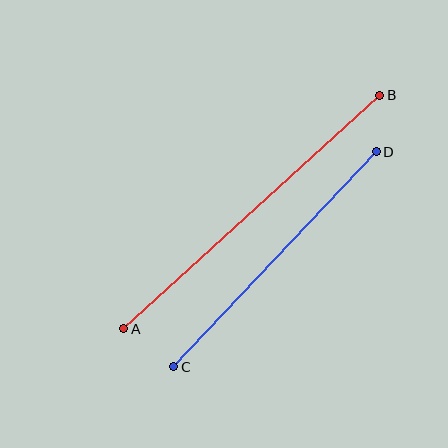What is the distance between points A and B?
The distance is approximately 347 pixels.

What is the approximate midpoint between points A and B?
The midpoint is at approximately (252, 212) pixels.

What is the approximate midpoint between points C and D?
The midpoint is at approximately (275, 259) pixels.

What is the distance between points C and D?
The distance is approximately 295 pixels.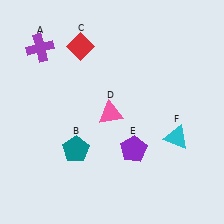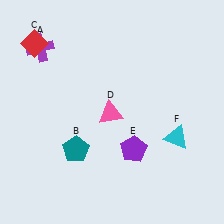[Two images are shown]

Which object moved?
The red diamond (C) moved left.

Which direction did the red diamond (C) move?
The red diamond (C) moved left.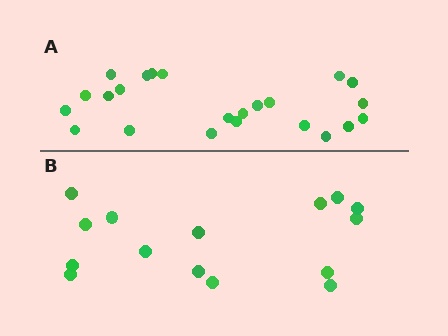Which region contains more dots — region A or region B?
Region A (the top region) has more dots.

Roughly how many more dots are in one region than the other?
Region A has roughly 8 or so more dots than region B.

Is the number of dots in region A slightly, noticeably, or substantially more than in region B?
Region A has substantially more. The ratio is roughly 1.5 to 1.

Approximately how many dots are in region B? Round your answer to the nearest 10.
About 20 dots. (The exact count is 15, which rounds to 20.)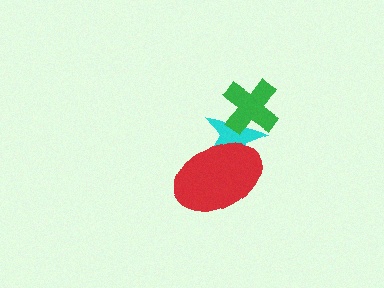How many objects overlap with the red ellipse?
1 object overlaps with the red ellipse.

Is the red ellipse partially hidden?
No, no other shape covers it.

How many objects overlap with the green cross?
1 object overlaps with the green cross.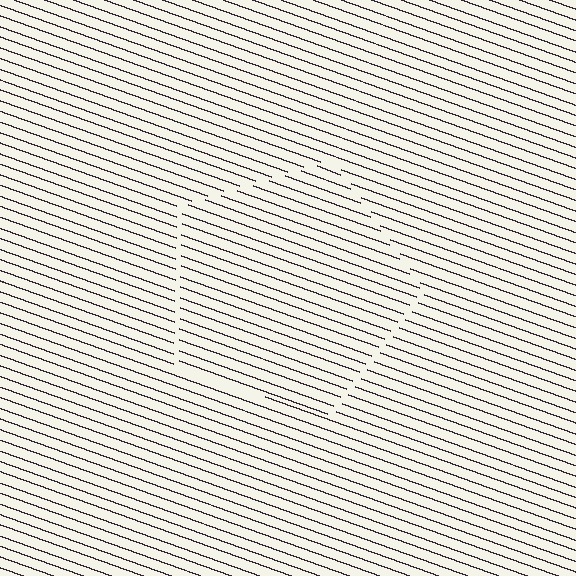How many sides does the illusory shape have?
5 sides — the line-ends trace a pentagon.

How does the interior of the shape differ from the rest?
The interior of the shape contains the same grating, shifted by half a period — the contour is defined by the phase discontinuity where line-ends from the inner and outer gratings abut.